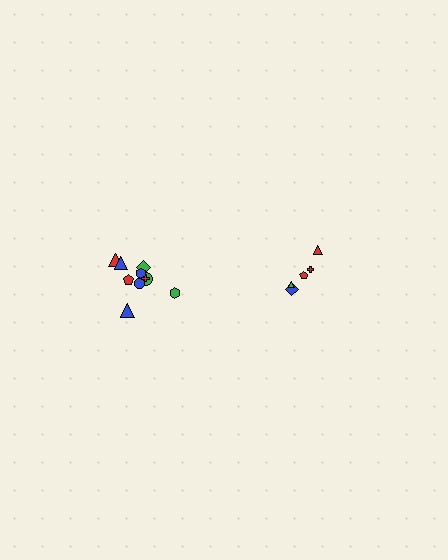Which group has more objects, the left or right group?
The left group.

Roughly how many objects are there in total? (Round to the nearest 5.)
Roughly 15 objects in total.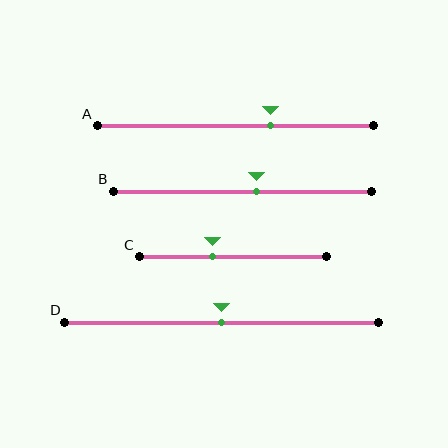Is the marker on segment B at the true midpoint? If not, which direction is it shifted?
No, the marker on segment B is shifted to the right by about 6% of the segment length.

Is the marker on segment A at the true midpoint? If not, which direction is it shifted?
No, the marker on segment A is shifted to the right by about 13% of the segment length.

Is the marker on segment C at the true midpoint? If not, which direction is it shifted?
No, the marker on segment C is shifted to the left by about 11% of the segment length.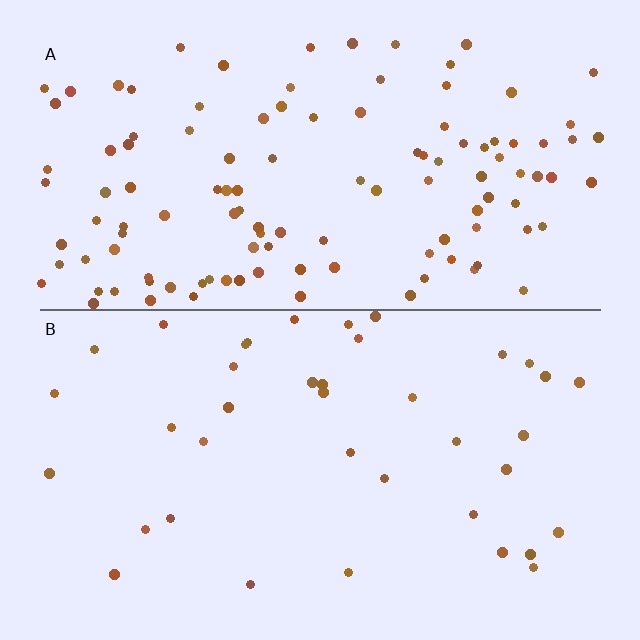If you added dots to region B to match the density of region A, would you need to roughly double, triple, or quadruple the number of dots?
Approximately triple.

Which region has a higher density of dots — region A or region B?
A (the top).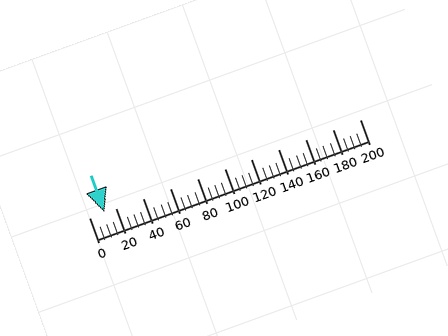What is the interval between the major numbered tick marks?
The major tick marks are spaced 20 units apart.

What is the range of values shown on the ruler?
The ruler shows values from 0 to 200.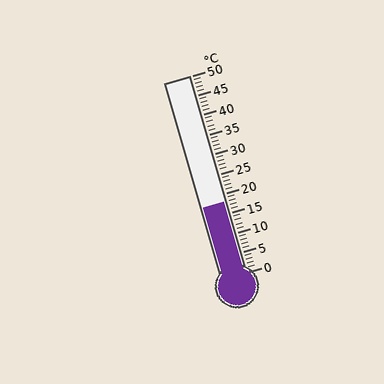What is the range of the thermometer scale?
The thermometer scale ranges from 0°C to 50°C.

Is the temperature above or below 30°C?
The temperature is below 30°C.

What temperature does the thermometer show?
The thermometer shows approximately 18°C.